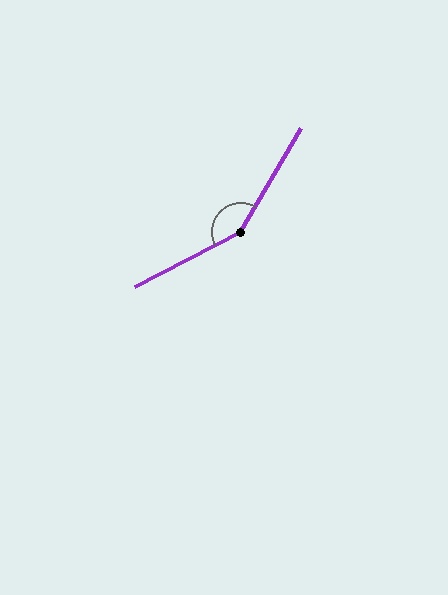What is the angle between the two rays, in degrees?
Approximately 148 degrees.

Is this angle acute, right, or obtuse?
It is obtuse.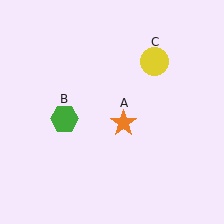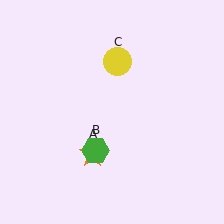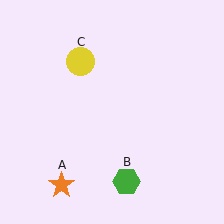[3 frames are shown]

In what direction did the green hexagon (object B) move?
The green hexagon (object B) moved down and to the right.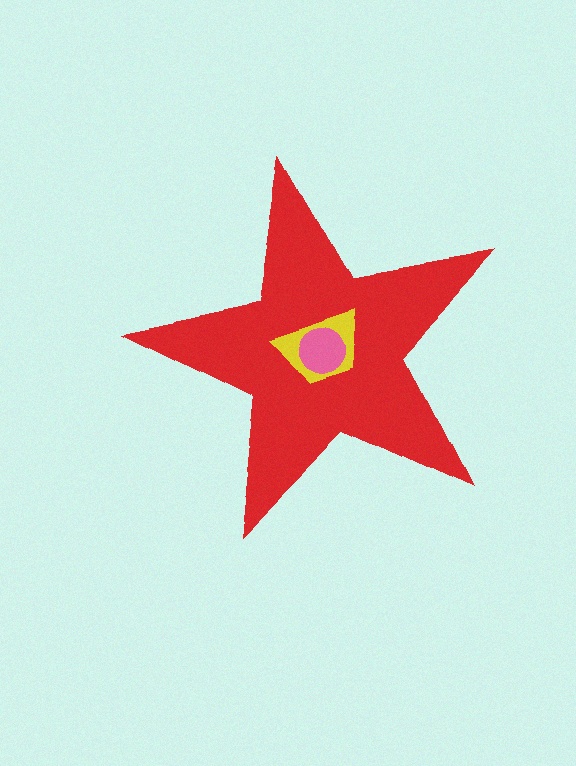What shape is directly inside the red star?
The yellow trapezoid.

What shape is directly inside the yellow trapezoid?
The pink circle.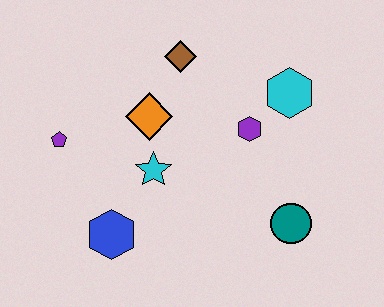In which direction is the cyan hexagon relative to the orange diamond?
The cyan hexagon is to the right of the orange diamond.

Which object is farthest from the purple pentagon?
The teal circle is farthest from the purple pentagon.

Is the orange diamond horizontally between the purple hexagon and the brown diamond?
No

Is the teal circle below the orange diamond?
Yes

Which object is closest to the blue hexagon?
The cyan star is closest to the blue hexagon.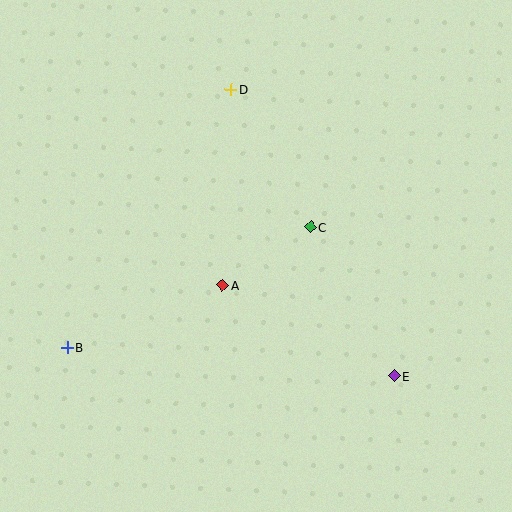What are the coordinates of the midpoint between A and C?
The midpoint between A and C is at (266, 256).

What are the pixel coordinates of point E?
Point E is at (394, 376).